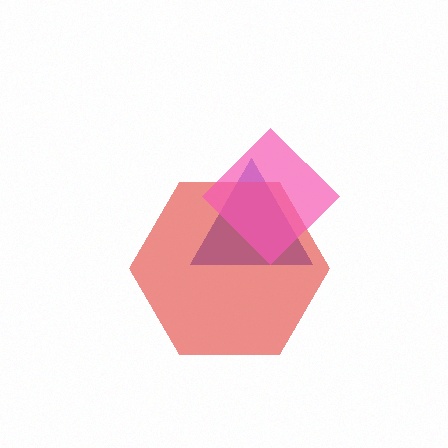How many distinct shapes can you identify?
There are 3 distinct shapes: a blue triangle, a red hexagon, a pink diamond.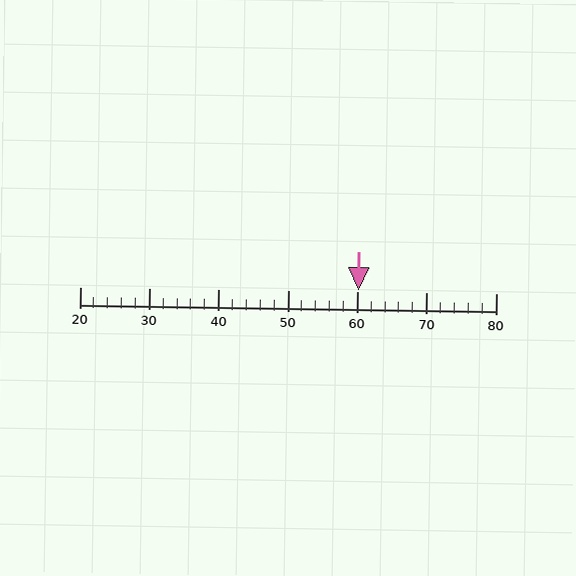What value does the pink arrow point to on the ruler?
The pink arrow points to approximately 60.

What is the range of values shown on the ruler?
The ruler shows values from 20 to 80.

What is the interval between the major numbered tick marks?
The major tick marks are spaced 10 units apart.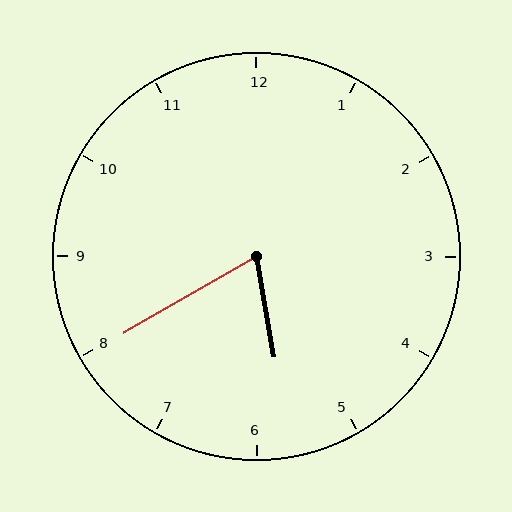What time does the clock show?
5:40.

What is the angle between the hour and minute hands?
Approximately 70 degrees.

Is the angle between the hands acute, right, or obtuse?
It is acute.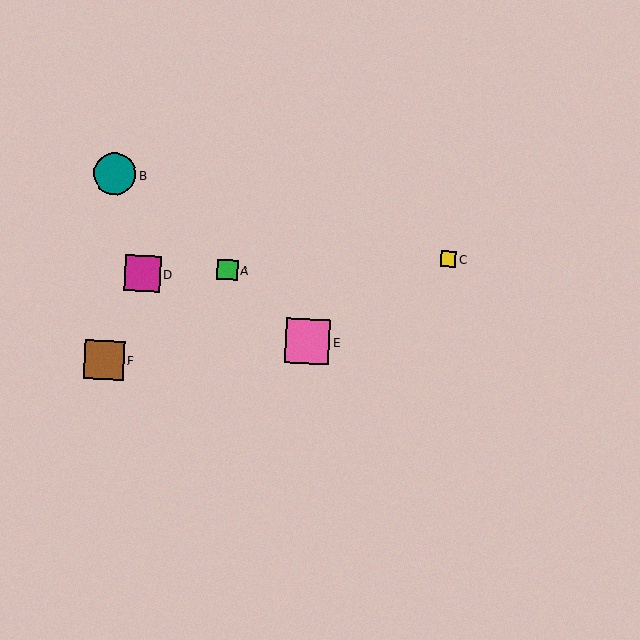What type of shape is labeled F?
Shape F is a brown square.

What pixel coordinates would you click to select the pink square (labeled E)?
Click at (307, 341) to select the pink square E.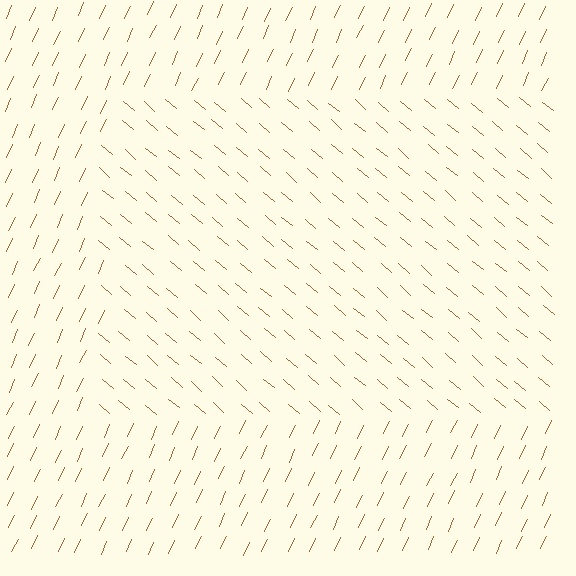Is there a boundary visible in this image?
Yes, there is a texture boundary formed by a change in line orientation.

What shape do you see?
I see a rectangle.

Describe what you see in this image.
The image is filled with small brown line segments. A rectangle region in the image has lines oriented differently from the surrounding lines, creating a visible texture boundary.